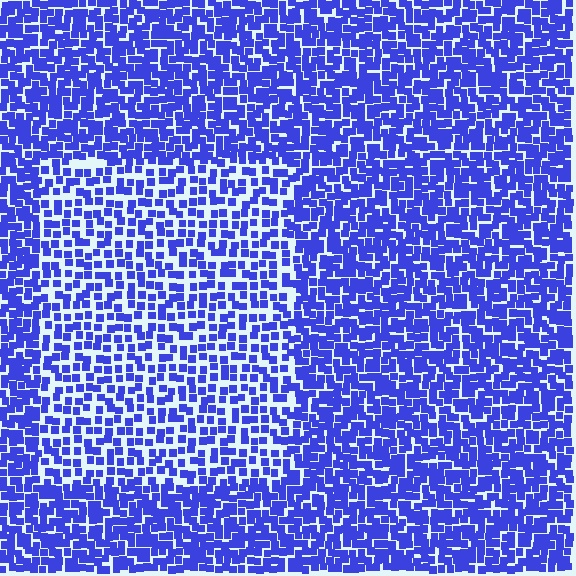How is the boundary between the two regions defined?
The boundary is defined by a change in element density (approximately 1.7x ratio). All elements are the same color, size, and shape.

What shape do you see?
I see a rectangle.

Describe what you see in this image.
The image contains small blue elements arranged at two different densities. A rectangle-shaped region is visible where the elements are less densely packed than the surrounding area.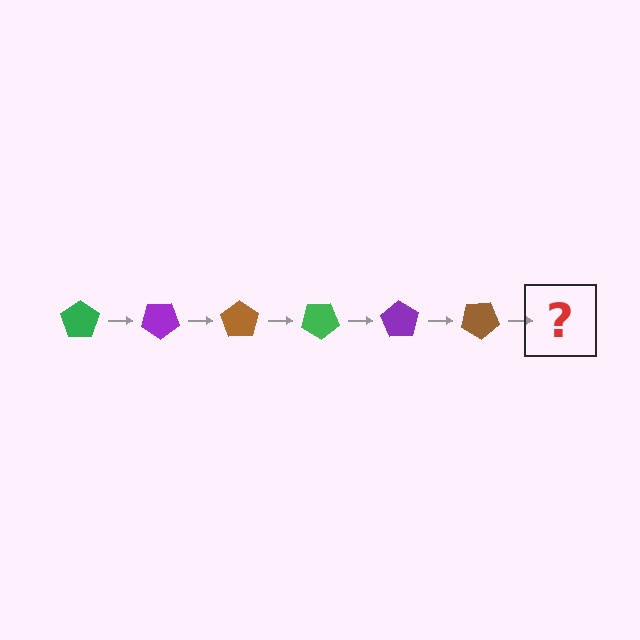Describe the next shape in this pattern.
It should be a green pentagon, rotated 210 degrees from the start.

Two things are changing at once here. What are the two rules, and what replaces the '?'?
The two rules are that it rotates 35 degrees each step and the color cycles through green, purple, and brown. The '?' should be a green pentagon, rotated 210 degrees from the start.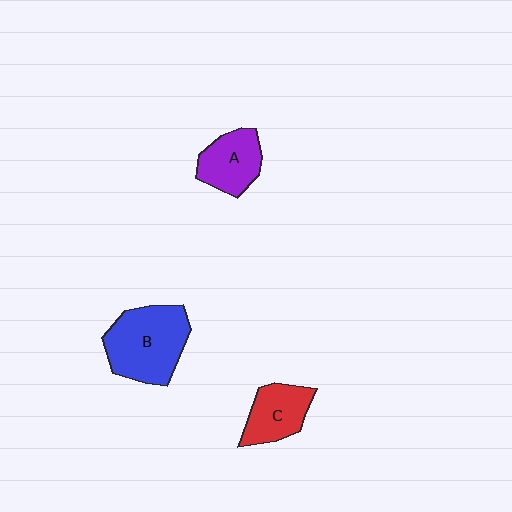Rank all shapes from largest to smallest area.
From largest to smallest: B (blue), A (purple), C (red).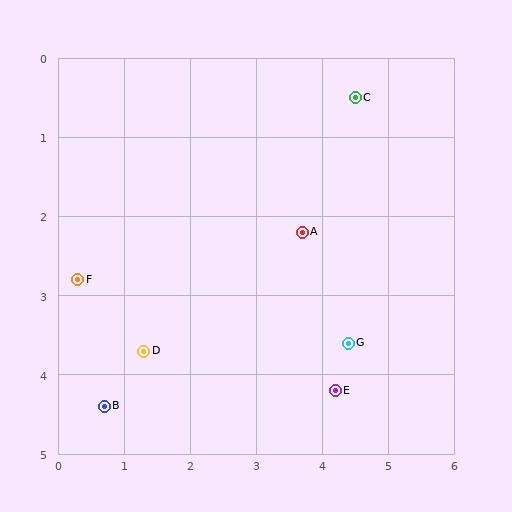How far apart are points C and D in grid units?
Points C and D are about 4.5 grid units apart.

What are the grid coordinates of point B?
Point B is at approximately (0.7, 4.4).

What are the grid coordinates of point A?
Point A is at approximately (3.7, 2.2).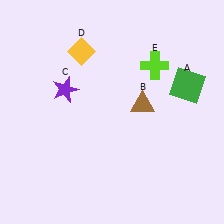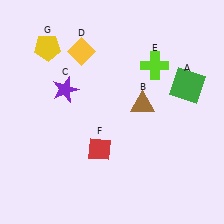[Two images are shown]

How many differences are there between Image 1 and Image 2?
There are 2 differences between the two images.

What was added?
A red diamond (F), a yellow pentagon (G) were added in Image 2.